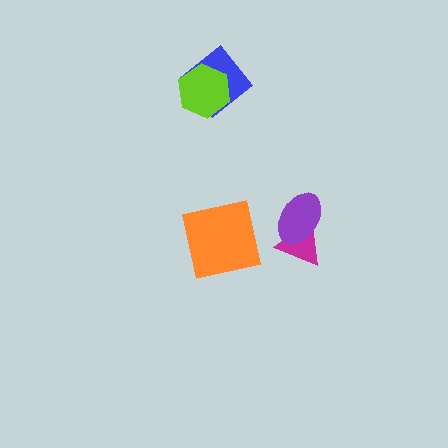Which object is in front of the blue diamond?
The lime hexagon is in front of the blue diamond.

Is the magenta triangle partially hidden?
Yes, it is partially covered by another shape.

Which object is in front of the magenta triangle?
The purple ellipse is in front of the magenta triangle.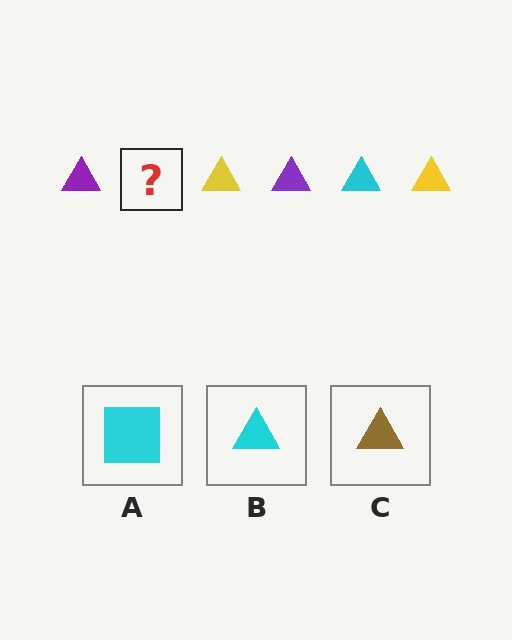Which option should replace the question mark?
Option B.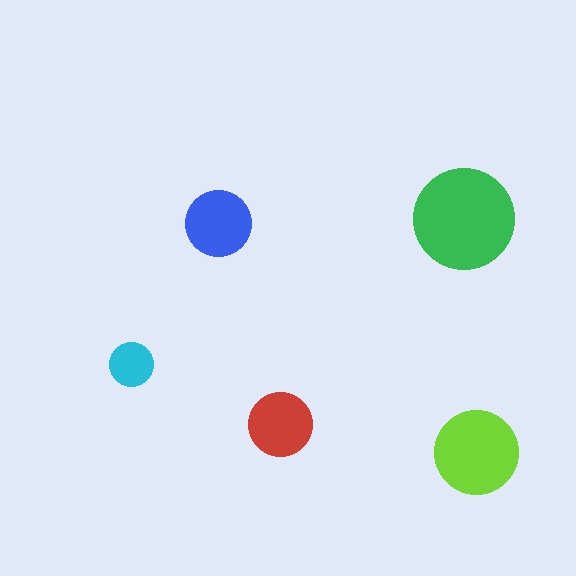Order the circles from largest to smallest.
the green one, the lime one, the blue one, the red one, the cyan one.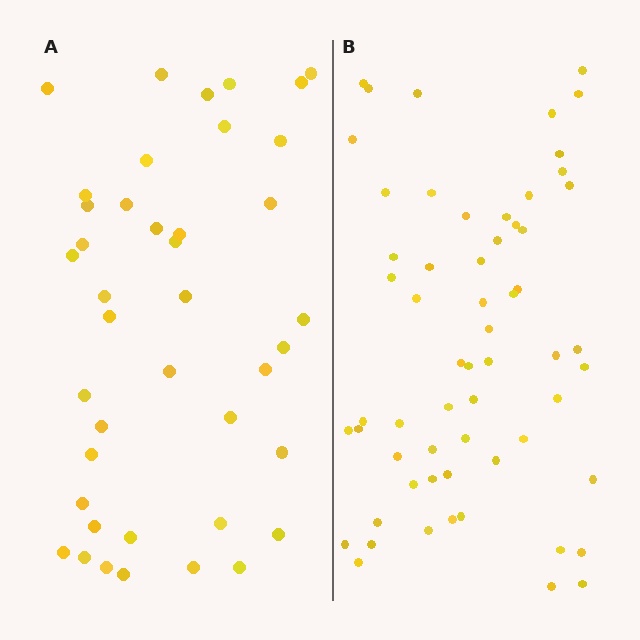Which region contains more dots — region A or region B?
Region B (the right region) has more dots.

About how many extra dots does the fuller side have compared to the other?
Region B has approximately 20 more dots than region A.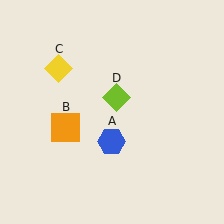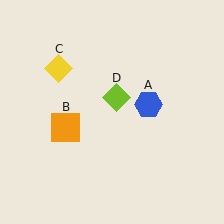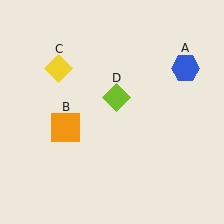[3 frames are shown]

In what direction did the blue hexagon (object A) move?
The blue hexagon (object A) moved up and to the right.